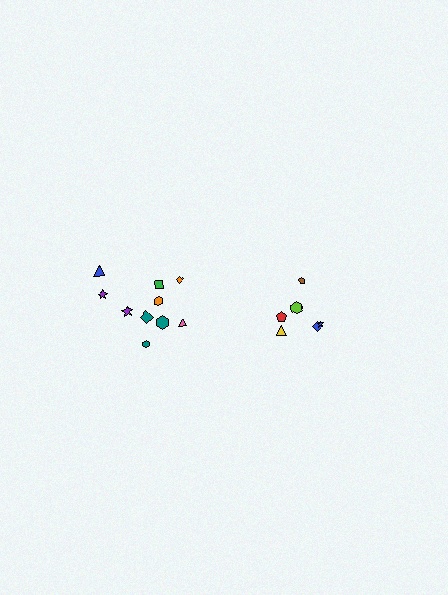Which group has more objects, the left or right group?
The left group.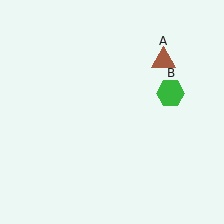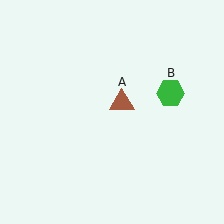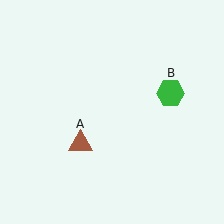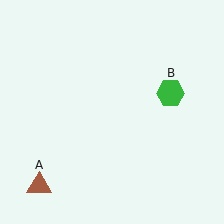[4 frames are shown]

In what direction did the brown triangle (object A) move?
The brown triangle (object A) moved down and to the left.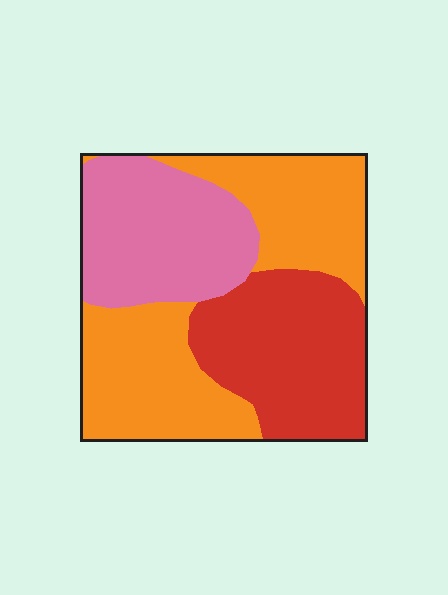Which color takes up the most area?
Orange, at roughly 45%.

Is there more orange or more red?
Orange.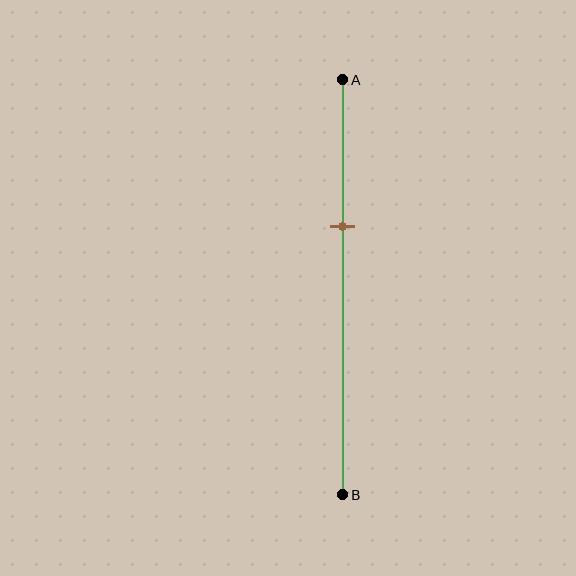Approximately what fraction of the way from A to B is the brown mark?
The brown mark is approximately 35% of the way from A to B.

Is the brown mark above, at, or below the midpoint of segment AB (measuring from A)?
The brown mark is above the midpoint of segment AB.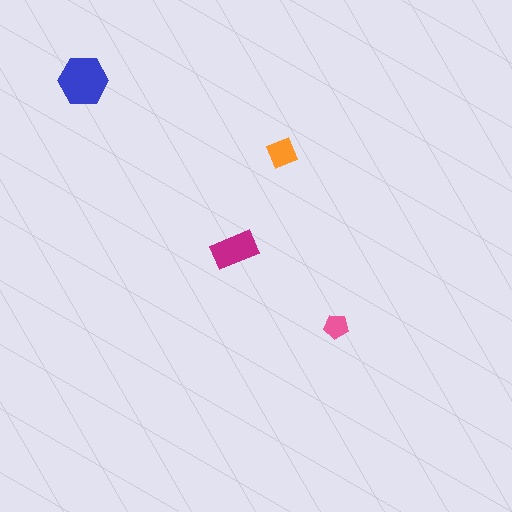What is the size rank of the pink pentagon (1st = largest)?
4th.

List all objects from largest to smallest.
The blue hexagon, the magenta rectangle, the orange diamond, the pink pentagon.